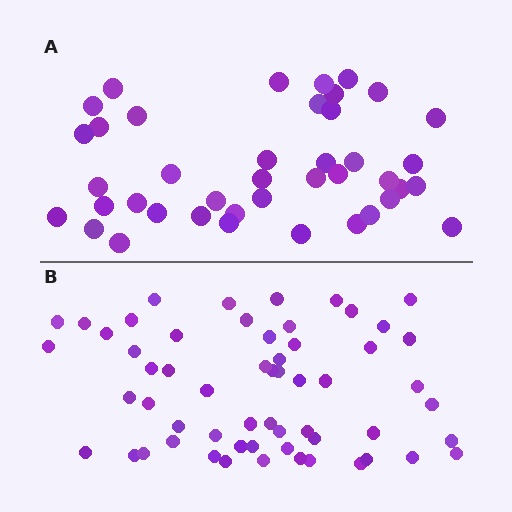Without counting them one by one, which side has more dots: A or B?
Region B (the bottom region) has more dots.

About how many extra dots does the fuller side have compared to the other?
Region B has approximately 15 more dots than region A.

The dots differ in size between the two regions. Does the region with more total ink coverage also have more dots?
No. Region A has more total ink coverage because its dots are larger, but region B actually contains more individual dots. Total area can be misleading — the number of items is what matters here.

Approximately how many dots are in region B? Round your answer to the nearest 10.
About 60 dots. (The exact count is 58, which rounds to 60.)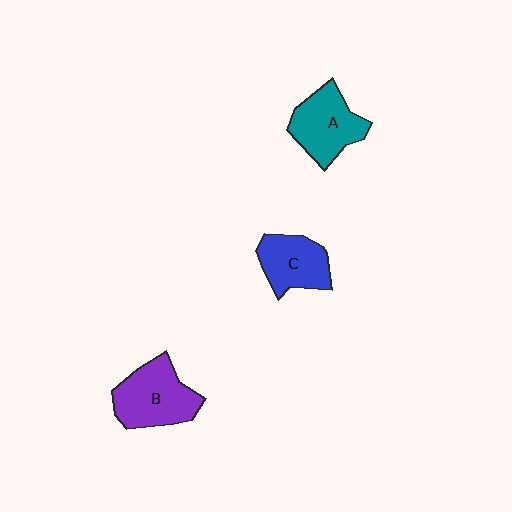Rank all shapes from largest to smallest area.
From largest to smallest: B (purple), A (teal), C (blue).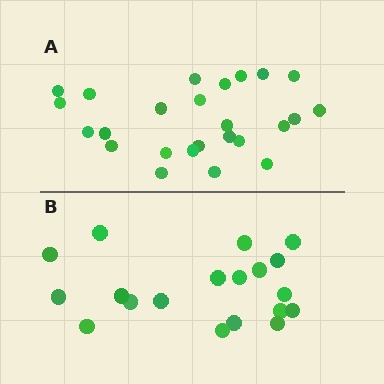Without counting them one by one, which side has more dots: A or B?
Region A (the top region) has more dots.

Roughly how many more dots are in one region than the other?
Region A has about 6 more dots than region B.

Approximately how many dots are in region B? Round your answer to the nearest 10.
About 20 dots. (The exact count is 19, which rounds to 20.)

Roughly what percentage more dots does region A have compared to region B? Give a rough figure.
About 30% more.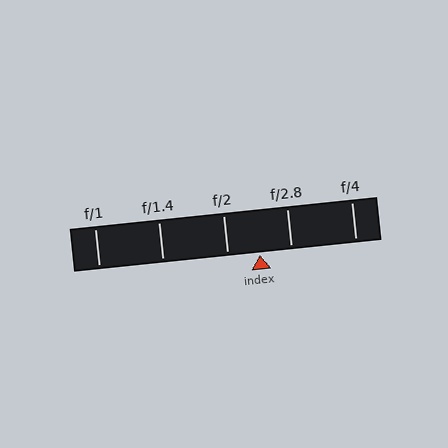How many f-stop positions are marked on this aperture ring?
There are 5 f-stop positions marked.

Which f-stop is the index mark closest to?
The index mark is closest to f/2.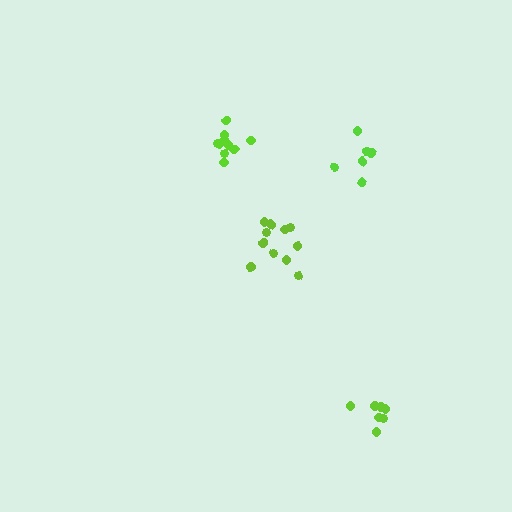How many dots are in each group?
Group 1: 11 dots, Group 2: 10 dots, Group 3: 7 dots, Group 4: 6 dots (34 total).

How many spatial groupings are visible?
There are 4 spatial groupings.